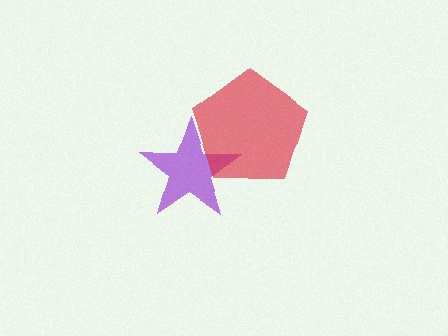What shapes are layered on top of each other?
The layered shapes are: a purple star, a red pentagon.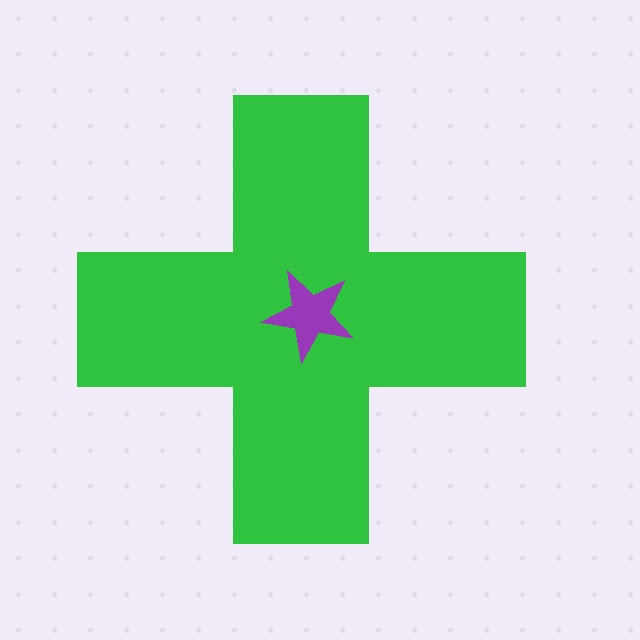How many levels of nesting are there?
2.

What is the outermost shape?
The green cross.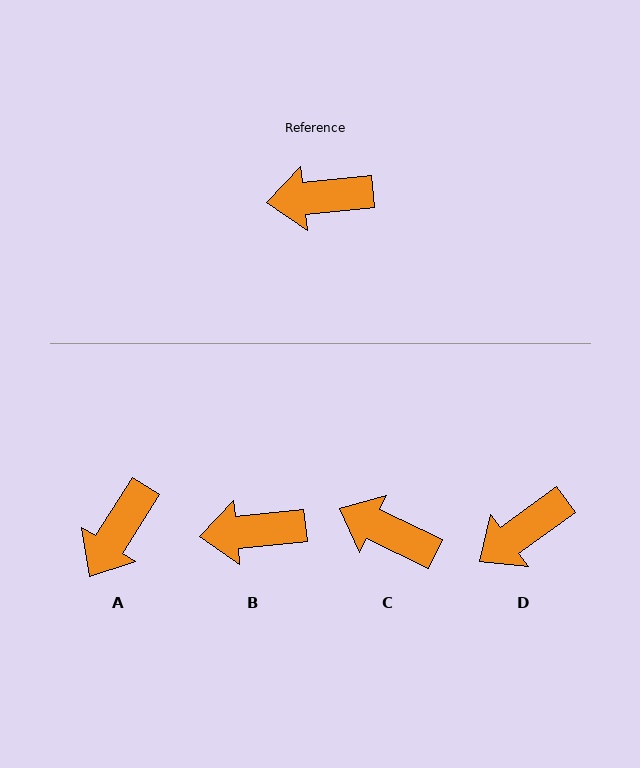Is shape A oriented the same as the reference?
No, it is off by about 52 degrees.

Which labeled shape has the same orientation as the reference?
B.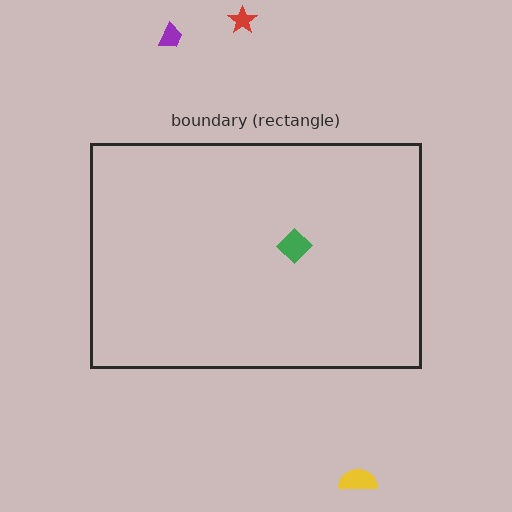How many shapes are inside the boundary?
1 inside, 3 outside.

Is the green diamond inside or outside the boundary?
Inside.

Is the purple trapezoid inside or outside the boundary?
Outside.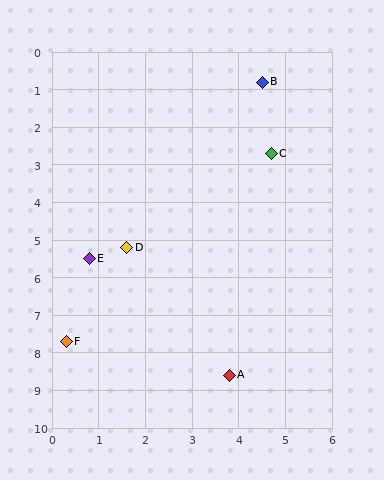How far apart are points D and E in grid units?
Points D and E are about 0.9 grid units apart.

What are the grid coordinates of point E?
Point E is at approximately (0.8, 5.5).